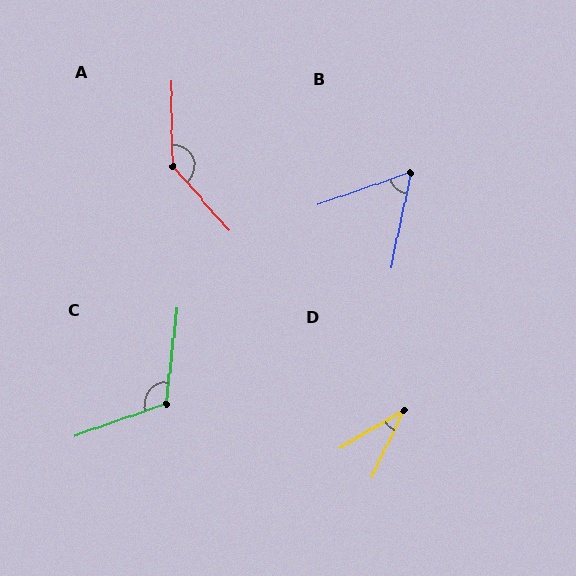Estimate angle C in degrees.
Approximately 116 degrees.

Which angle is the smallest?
D, at approximately 34 degrees.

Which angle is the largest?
A, at approximately 140 degrees.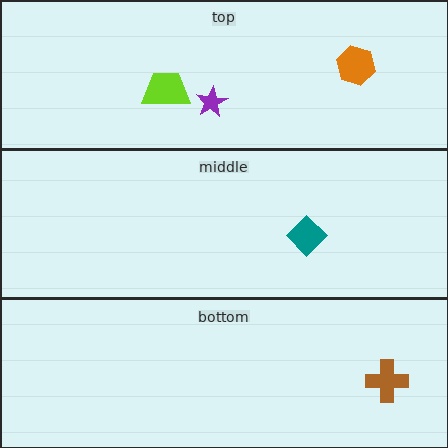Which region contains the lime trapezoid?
The top region.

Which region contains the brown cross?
The bottom region.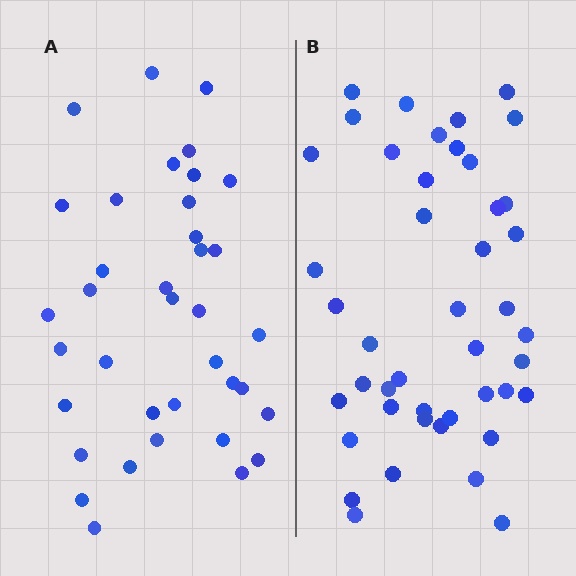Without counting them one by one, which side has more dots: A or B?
Region B (the right region) has more dots.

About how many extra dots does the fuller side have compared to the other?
Region B has roughly 8 or so more dots than region A.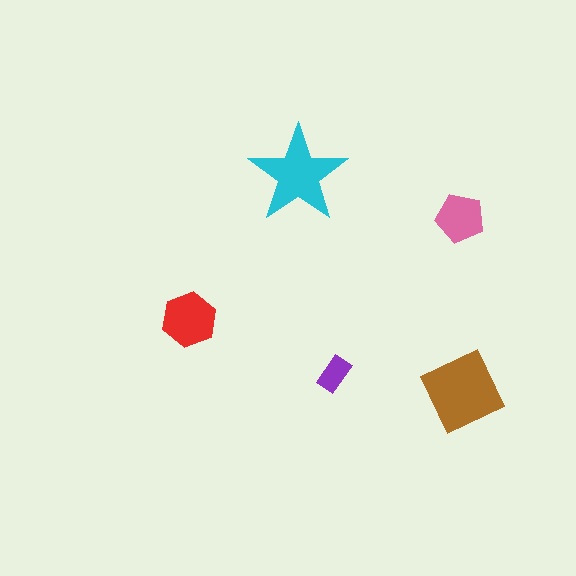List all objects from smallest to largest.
The purple rectangle, the pink pentagon, the red hexagon, the cyan star, the brown square.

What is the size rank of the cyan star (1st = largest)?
2nd.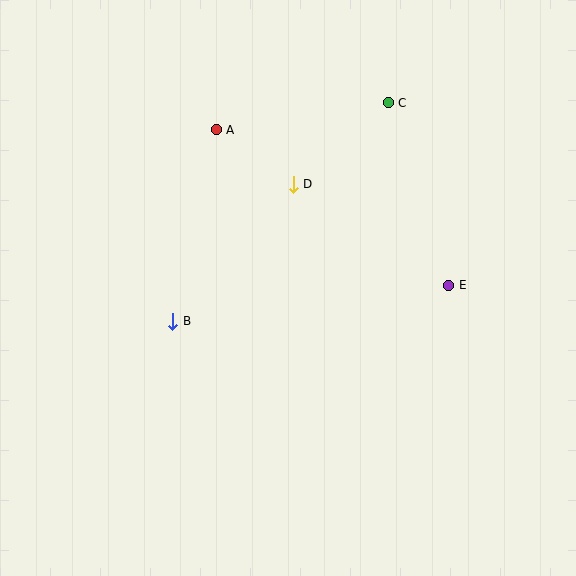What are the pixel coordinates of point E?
Point E is at (449, 285).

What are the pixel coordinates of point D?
Point D is at (293, 184).